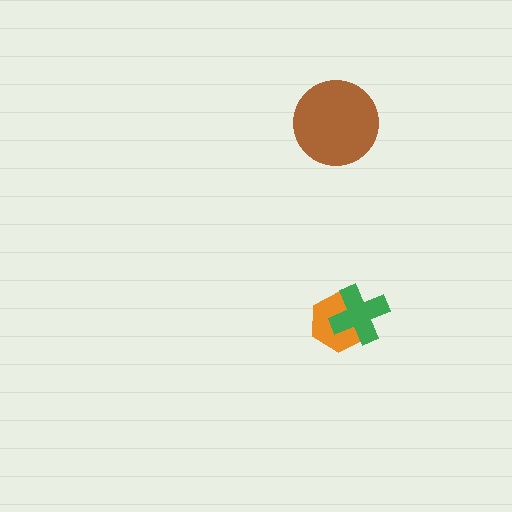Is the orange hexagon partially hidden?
Yes, it is partially covered by another shape.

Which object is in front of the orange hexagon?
The green cross is in front of the orange hexagon.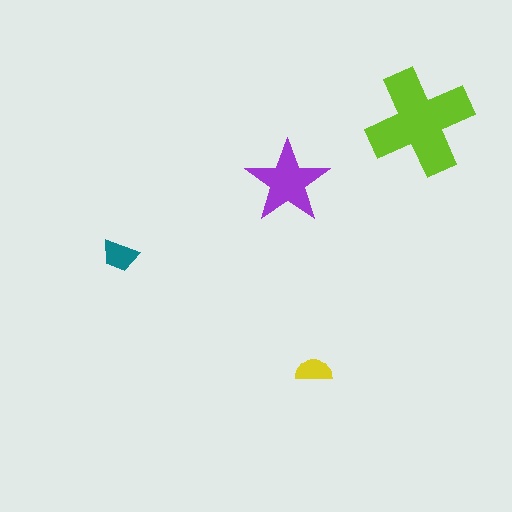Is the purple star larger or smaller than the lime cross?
Smaller.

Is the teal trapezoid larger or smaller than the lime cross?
Smaller.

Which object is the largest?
The lime cross.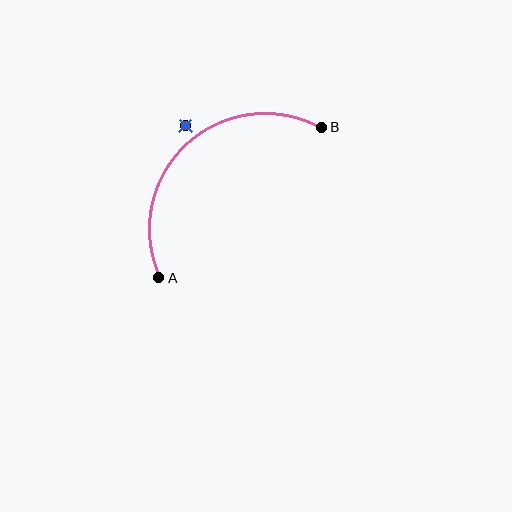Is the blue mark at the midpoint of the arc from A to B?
No — the blue mark does not lie on the arc at all. It sits slightly outside the curve.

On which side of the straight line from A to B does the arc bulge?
The arc bulges above and to the left of the straight line connecting A and B.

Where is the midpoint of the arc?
The arc midpoint is the point on the curve farthest from the straight line joining A and B. It sits above and to the left of that line.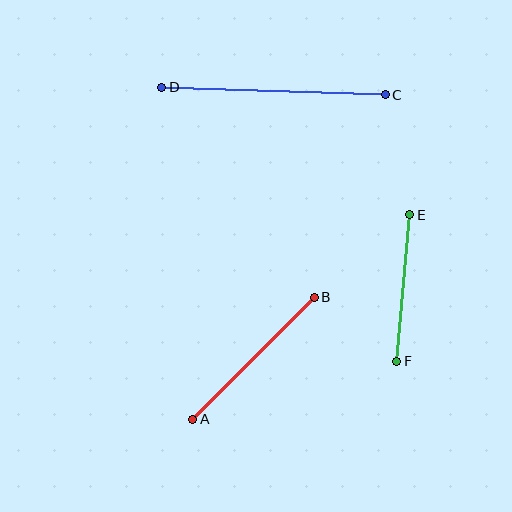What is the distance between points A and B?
The distance is approximately 172 pixels.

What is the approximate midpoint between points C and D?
The midpoint is at approximately (273, 91) pixels.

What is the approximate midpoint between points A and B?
The midpoint is at approximately (254, 358) pixels.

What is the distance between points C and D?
The distance is approximately 224 pixels.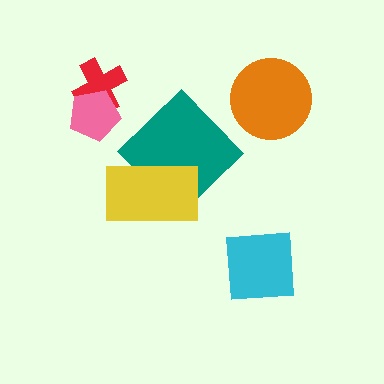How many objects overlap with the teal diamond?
1 object overlaps with the teal diamond.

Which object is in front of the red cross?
The pink pentagon is in front of the red cross.